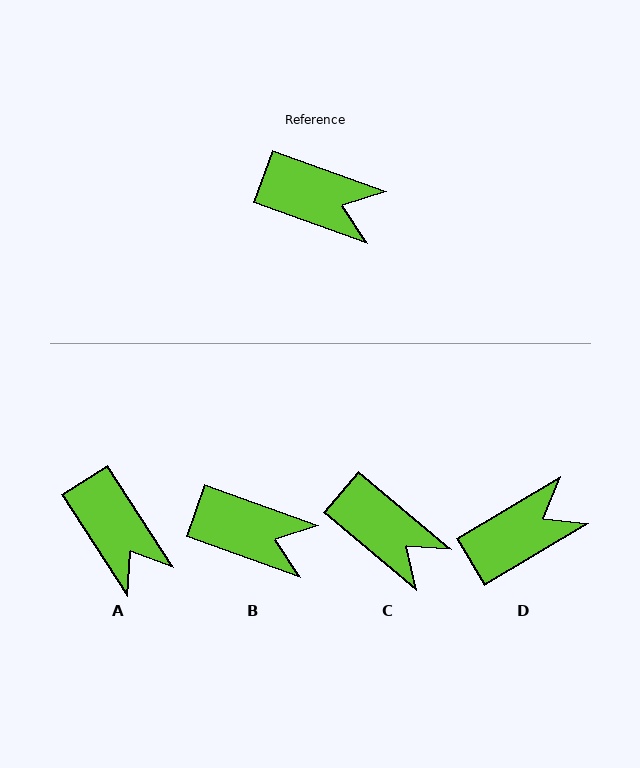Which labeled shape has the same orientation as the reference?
B.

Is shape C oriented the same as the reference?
No, it is off by about 20 degrees.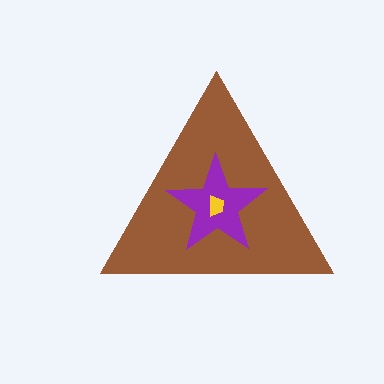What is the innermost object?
The yellow trapezoid.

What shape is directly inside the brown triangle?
The purple star.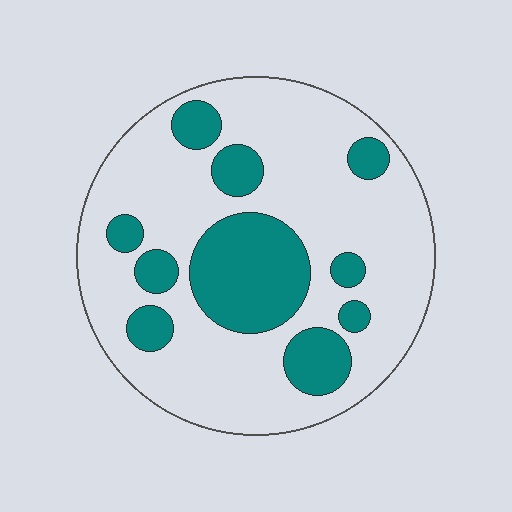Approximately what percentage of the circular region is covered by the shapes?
Approximately 25%.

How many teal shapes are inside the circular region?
10.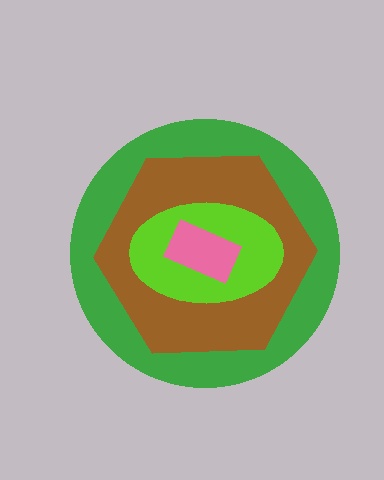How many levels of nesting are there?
4.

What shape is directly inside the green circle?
The brown hexagon.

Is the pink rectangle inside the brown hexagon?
Yes.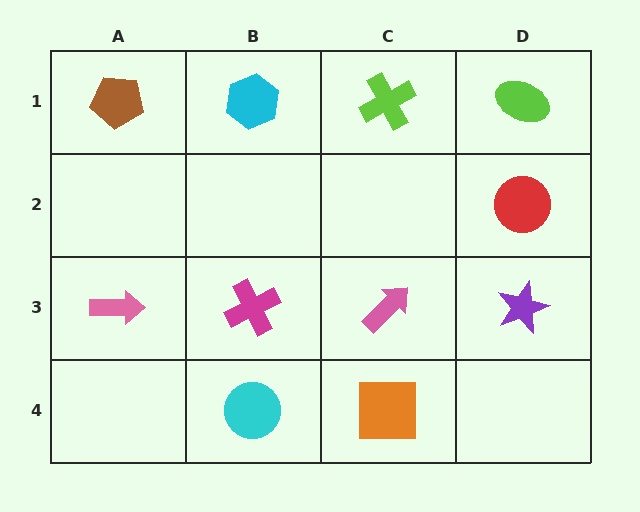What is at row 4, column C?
An orange square.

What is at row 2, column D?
A red circle.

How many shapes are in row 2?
1 shape.